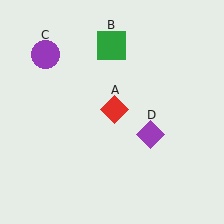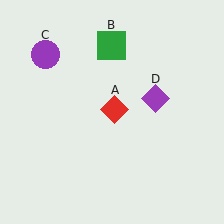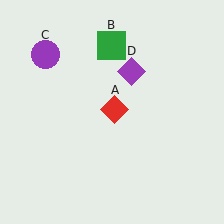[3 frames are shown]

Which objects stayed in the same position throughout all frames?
Red diamond (object A) and green square (object B) and purple circle (object C) remained stationary.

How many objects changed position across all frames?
1 object changed position: purple diamond (object D).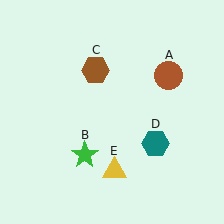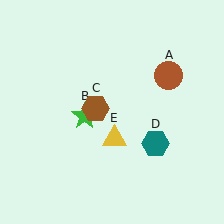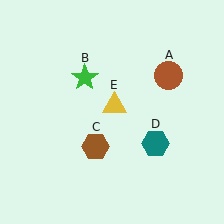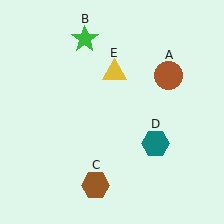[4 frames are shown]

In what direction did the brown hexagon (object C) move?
The brown hexagon (object C) moved down.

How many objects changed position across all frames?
3 objects changed position: green star (object B), brown hexagon (object C), yellow triangle (object E).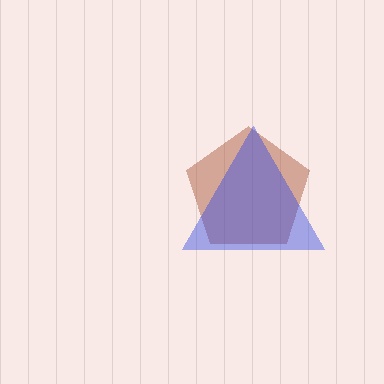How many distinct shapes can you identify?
There are 2 distinct shapes: a brown pentagon, a blue triangle.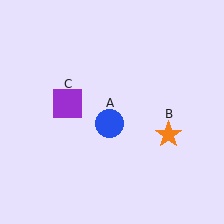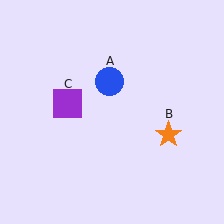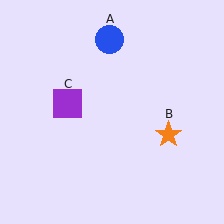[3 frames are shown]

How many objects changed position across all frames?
1 object changed position: blue circle (object A).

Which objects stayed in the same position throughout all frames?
Orange star (object B) and purple square (object C) remained stationary.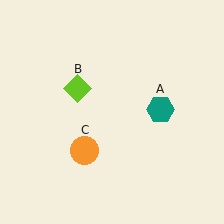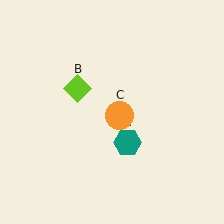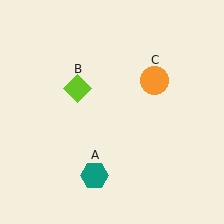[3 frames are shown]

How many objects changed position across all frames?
2 objects changed position: teal hexagon (object A), orange circle (object C).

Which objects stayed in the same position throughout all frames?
Lime diamond (object B) remained stationary.